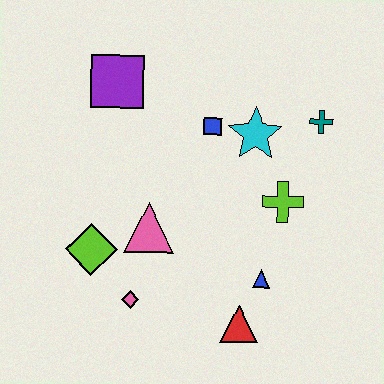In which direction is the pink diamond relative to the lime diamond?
The pink diamond is below the lime diamond.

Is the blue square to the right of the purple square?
Yes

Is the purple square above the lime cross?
Yes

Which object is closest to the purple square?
The blue square is closest to the purple square.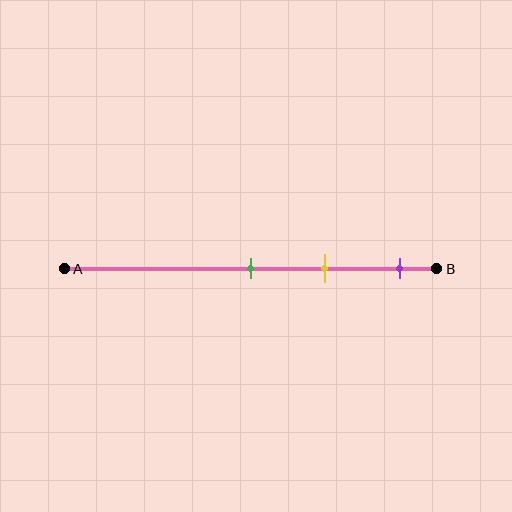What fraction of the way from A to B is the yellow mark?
The yellow mark is approximately 70% (0.7) of the way from A to B.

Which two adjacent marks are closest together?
The green and yellow marks are the closest adjacent pair.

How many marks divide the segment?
There are 3 marks dividing the segment.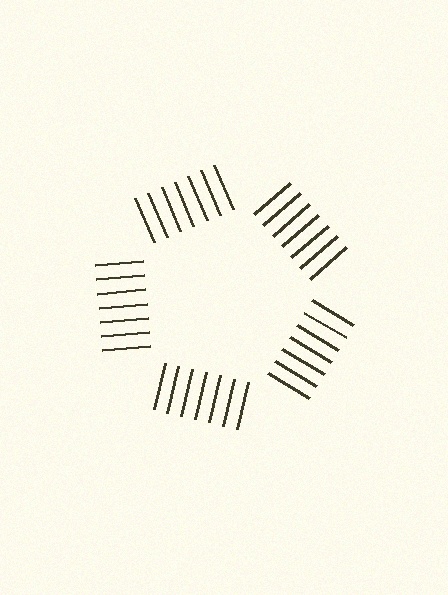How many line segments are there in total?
35 — 7 along each of the 5 edges.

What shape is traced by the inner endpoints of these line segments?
An illusory pentagon — the line segments terminate on its edges but no continuous stroke is drawn.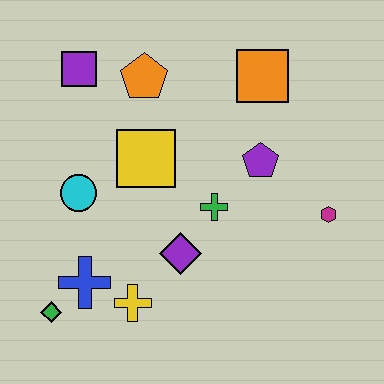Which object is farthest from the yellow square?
The magenta hexagon is farthest from the yellow square.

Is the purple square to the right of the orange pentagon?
No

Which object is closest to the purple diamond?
The green cross is closest to the purple diamond.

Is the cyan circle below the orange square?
Yes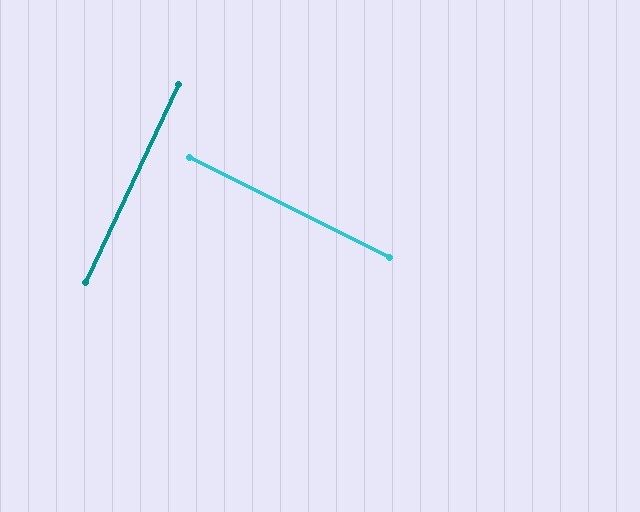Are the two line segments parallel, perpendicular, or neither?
Perpendicular — they meet at approximately 89°.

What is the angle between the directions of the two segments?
Approximately 89 degrees.